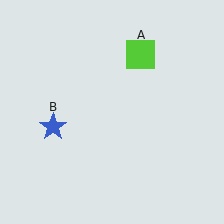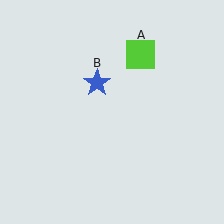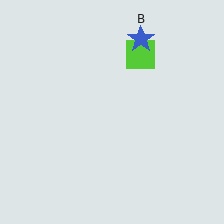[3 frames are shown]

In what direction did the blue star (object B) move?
The blue star (object B) moved up and to the right.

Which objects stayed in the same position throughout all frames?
Lime square (object A) remained stationary.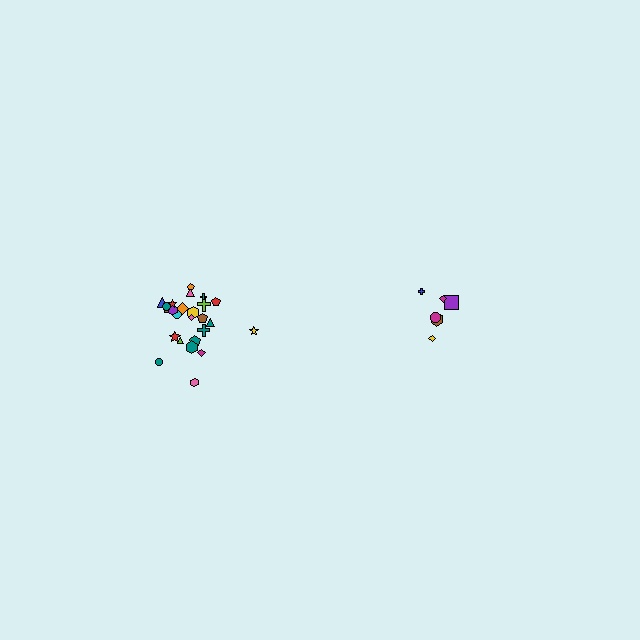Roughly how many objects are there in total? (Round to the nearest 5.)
Roughly 30 objects in total.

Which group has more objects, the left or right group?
The left group.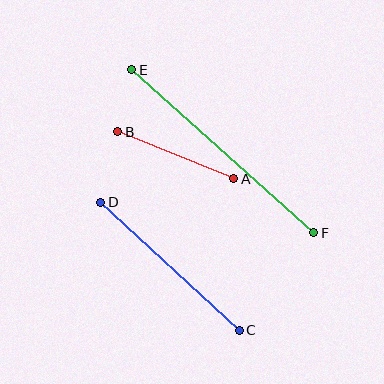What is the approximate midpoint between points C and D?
The midpoint is at approximately (170, 266) pixels.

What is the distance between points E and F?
The distance is approximately 244 pixels.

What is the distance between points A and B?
The distance is approximately 125 pixels.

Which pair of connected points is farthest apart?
Points E and F are farthest apart.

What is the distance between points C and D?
The distance is approximately 188 pixels.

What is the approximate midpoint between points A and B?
The midpoint is at approximately (176, 155) pixels.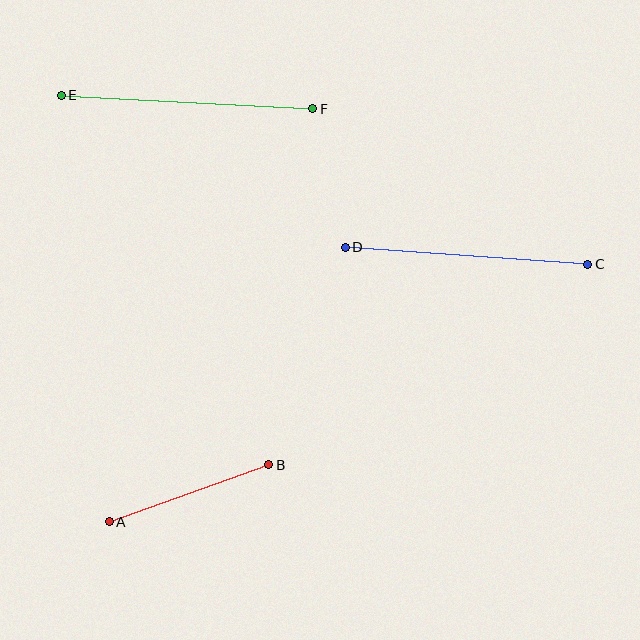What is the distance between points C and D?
The distance is approximately 243 pixels.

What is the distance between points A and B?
The distance is approximately 169 pixels.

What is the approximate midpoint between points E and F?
The midpoint is at approximately (187, 102) pixels.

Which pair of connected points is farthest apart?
Points E and F are farthest apart.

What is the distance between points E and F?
The distance is approximately 252 pixels.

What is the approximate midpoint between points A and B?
The midpoint is at approximately (189, 493) pixels.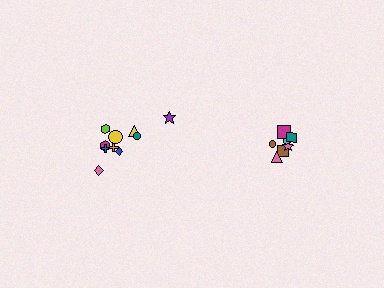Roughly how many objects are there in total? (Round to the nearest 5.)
Roughly 15 objects in total.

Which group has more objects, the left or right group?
The left group.